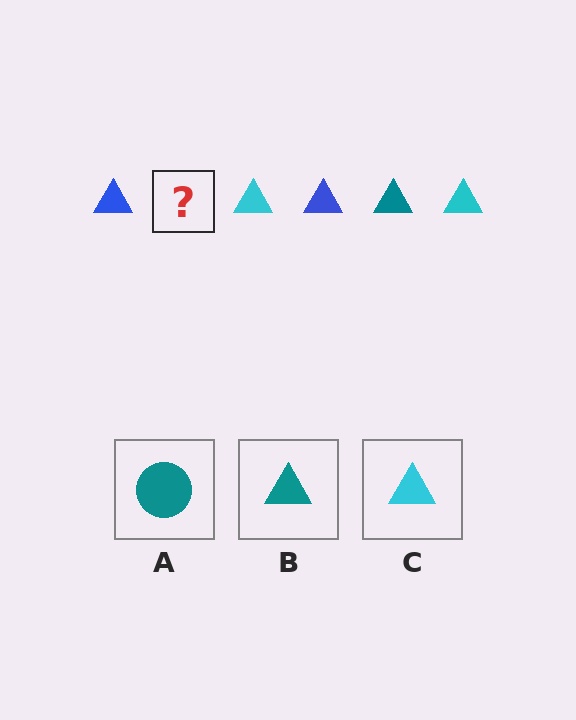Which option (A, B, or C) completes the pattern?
B.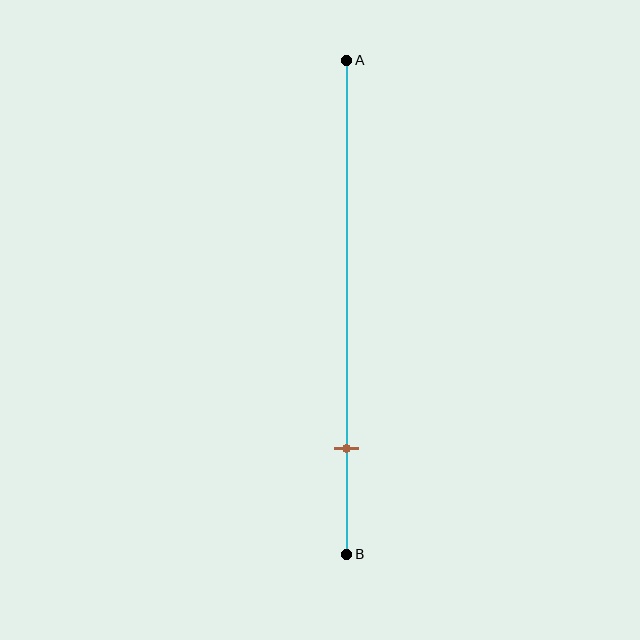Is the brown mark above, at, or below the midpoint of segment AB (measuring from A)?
The brown mark is below the midpoint of segment AB.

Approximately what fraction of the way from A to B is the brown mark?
The brown mark is approximately 80% of the way from A to B.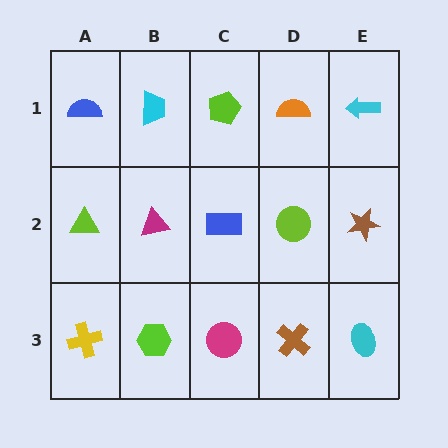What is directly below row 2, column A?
A yellow cross.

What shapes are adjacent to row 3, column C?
A blue rectangle (row 2, column C), a lime hexagon (row 3, column B), a brown cross (row 3, column D).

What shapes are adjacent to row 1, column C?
A blue rectangle (row 2, column C), a cyan trapezoid (row 1, column B), an orange semicircle (row 1, column D).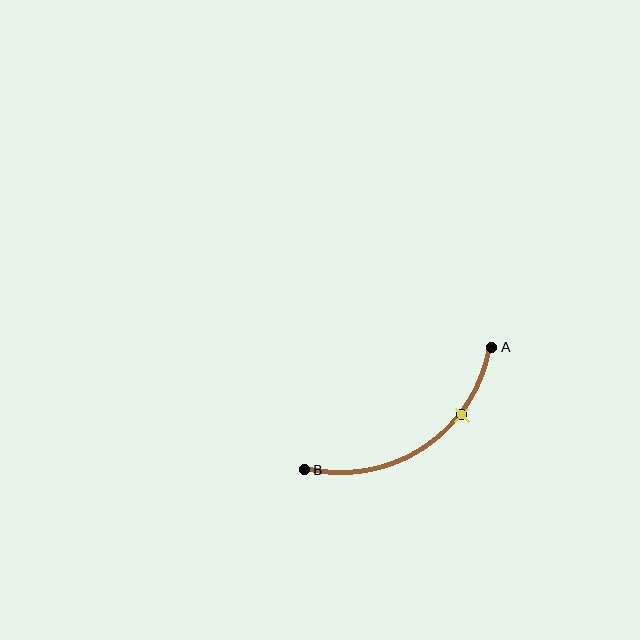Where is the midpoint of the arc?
The arc midpoint is the point on the curve farthest from the straight line joining A and B. It sits below that line.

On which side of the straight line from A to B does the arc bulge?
The arc bulges below the straight line connecting A and B.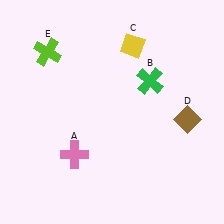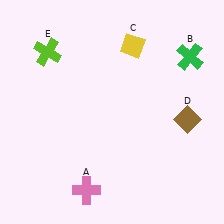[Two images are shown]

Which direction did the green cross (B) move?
The green cross (B) moved right.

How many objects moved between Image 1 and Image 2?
2 objects moved between the two images.